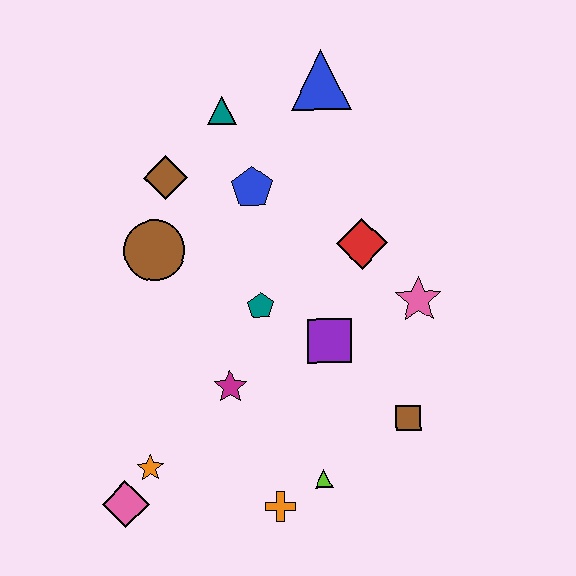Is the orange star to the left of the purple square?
Yes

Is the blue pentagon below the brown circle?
No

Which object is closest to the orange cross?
The lime triangle is closest to the orange cross.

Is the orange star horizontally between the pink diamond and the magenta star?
Yes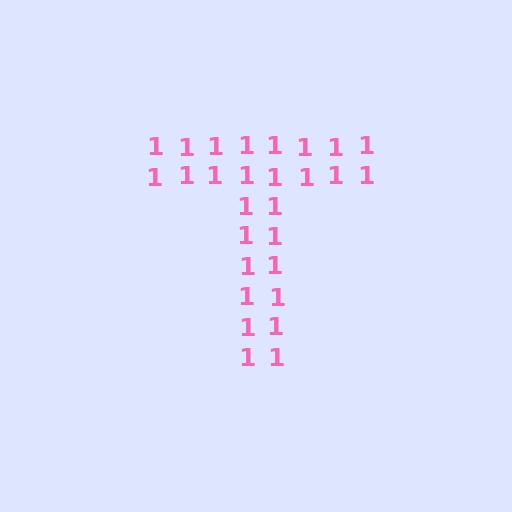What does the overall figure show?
The overall figure shows the letter T.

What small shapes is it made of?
It is made of small digit 1's.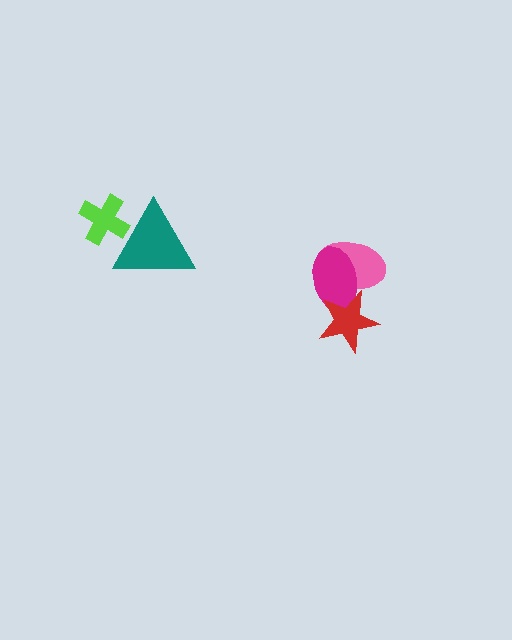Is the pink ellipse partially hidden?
Yes, it is partially covered by another shape.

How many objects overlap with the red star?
2 objects overlap with the red star.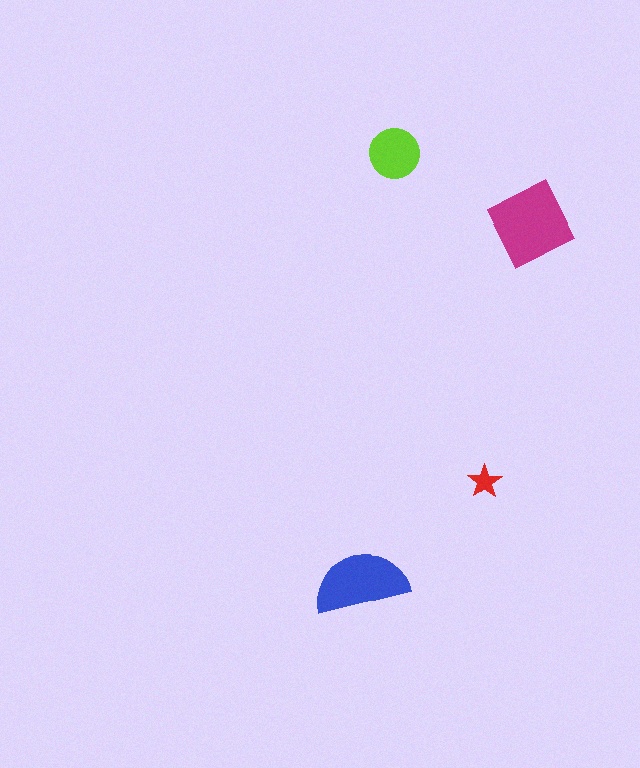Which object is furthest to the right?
The magenta diamond is rightmost.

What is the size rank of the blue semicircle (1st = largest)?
2nd.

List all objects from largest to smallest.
The magenta diamond, the blue semicircle, the lime circle, the red star.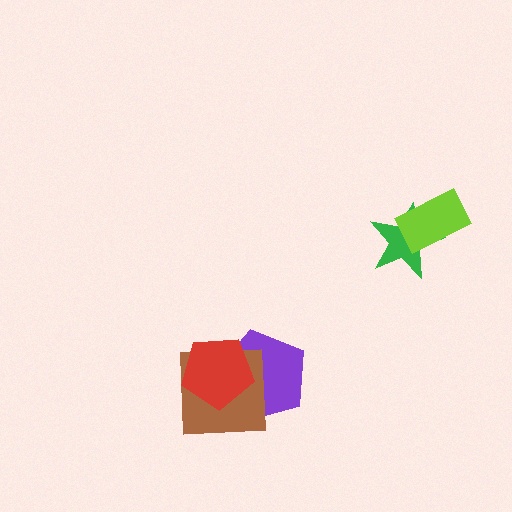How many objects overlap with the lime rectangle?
1 object overlaps with the lime rectangle.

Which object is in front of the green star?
The lime rectangle is in front of the green star.